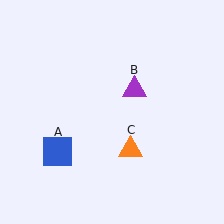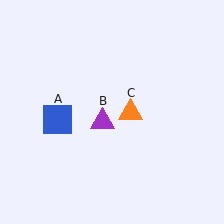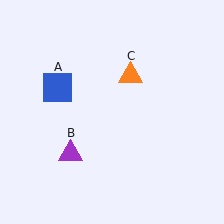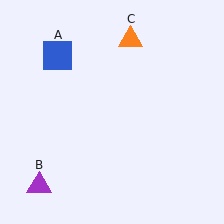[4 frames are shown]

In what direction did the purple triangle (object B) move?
The purple triangle (object B) moved down and to the left.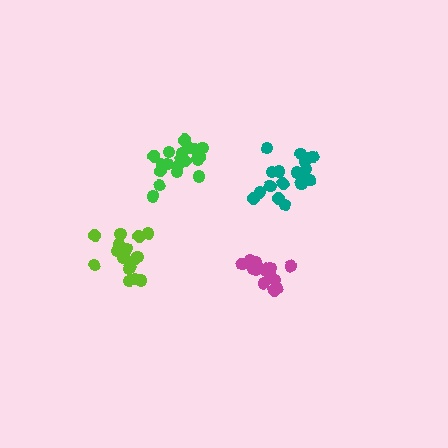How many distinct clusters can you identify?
There are 4 distinct clusters.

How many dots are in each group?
Group 1: 17 dots, Group 2: 15 dots, Group 3: 18 dots, Group 4: 19 dots (69 total).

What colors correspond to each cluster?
The clusters are colored: lime, magenta, teal, green.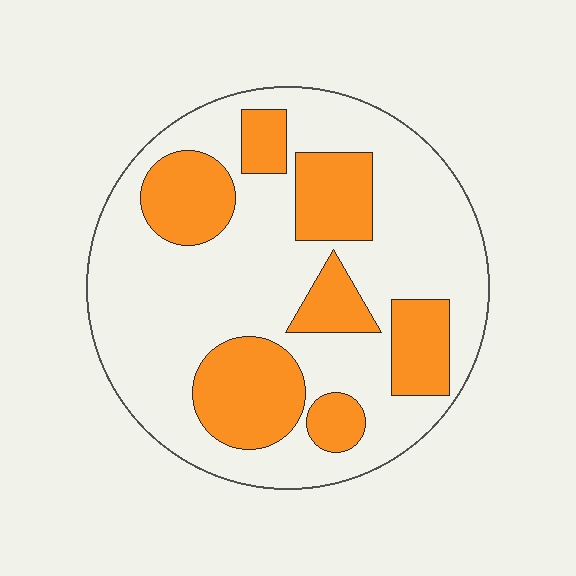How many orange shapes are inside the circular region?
7.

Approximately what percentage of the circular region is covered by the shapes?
Approximately 30%.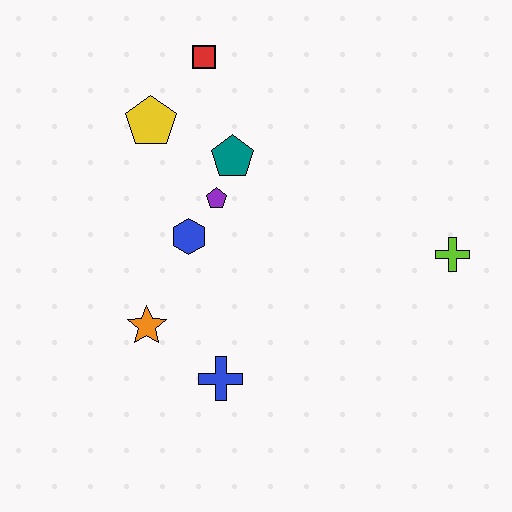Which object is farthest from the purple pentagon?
The lime cross is farthest from the purple pentagon.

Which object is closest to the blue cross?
The orange star is closest to the blue cross.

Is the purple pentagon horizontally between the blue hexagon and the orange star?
No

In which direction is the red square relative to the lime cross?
The red square is to the left of the lime cross.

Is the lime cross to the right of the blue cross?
Yes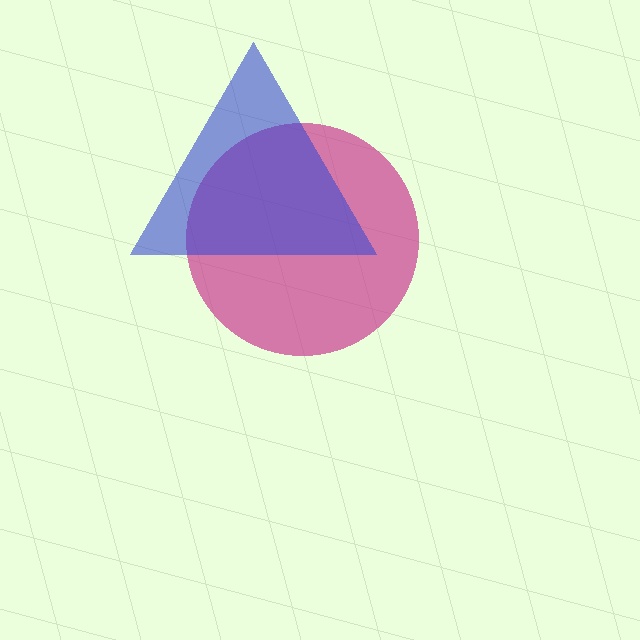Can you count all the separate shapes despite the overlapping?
Yes, there are 2 separate shapes.